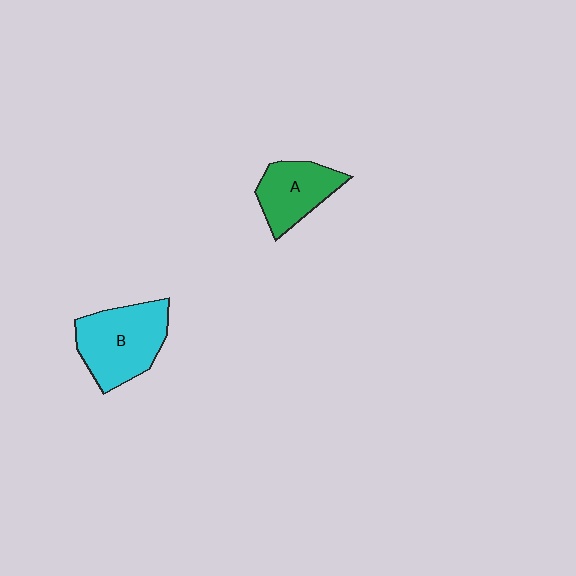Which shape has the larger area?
Shape B (cyan).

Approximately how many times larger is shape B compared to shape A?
Approximately 1.4 times.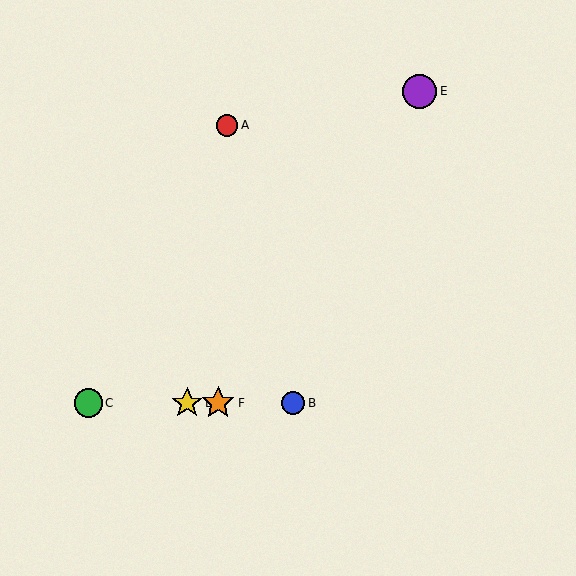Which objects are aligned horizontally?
Objects B, C, D, F are aligned horizontally.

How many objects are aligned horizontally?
4 objects (B, C, D, F) are aligned horizontally.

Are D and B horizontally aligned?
Yes, both are at y≈403.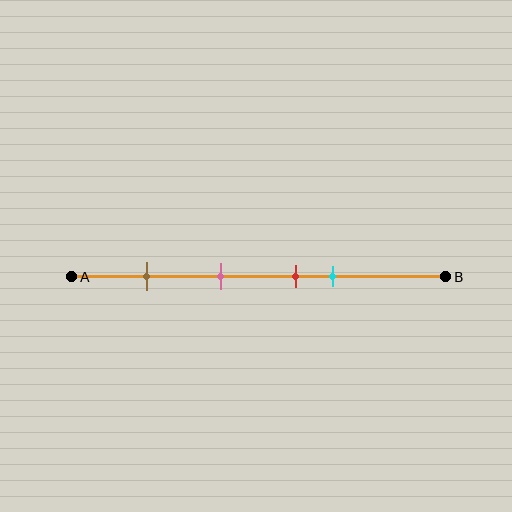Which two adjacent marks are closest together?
The red and cyan marks are the closest adjacent pair.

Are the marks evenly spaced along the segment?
No, the marks are not evenly spaced.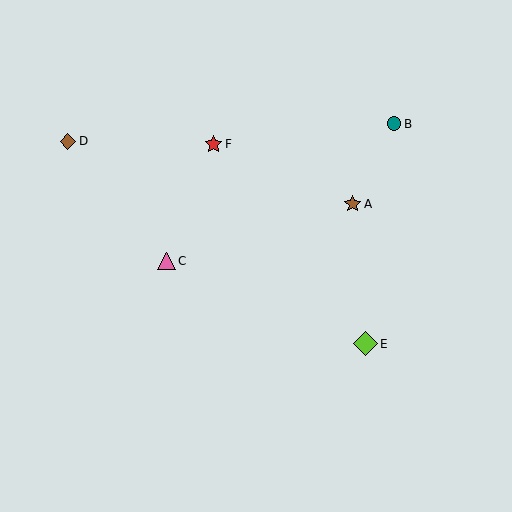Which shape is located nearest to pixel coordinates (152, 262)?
The pink triangle (labeled C) at (166, 261) is nearest to that location.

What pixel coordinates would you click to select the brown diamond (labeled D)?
Click at (68, 141) to select the brown diamond D.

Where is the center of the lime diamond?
The center of the lime diamond is at (365, 344).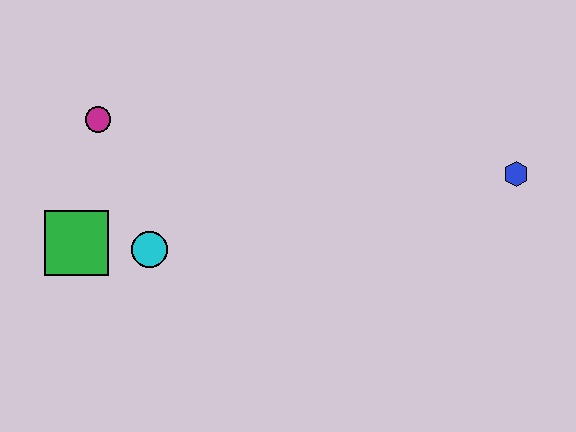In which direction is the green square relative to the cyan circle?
The green square is to the left of the cyan circle.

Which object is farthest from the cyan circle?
The blue hexagon is farthest from the cyan circle.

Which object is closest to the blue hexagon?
The cyan circle is closest to the blue hexagon.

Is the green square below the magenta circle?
Yes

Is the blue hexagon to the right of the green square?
Yes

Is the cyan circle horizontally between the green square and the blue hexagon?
Yes